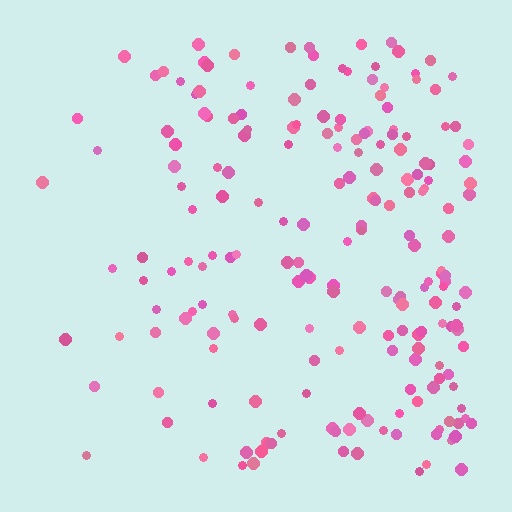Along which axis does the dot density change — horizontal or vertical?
Horizontal.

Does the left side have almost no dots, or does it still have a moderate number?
Still a moderate number, just noticeably fewer than the right.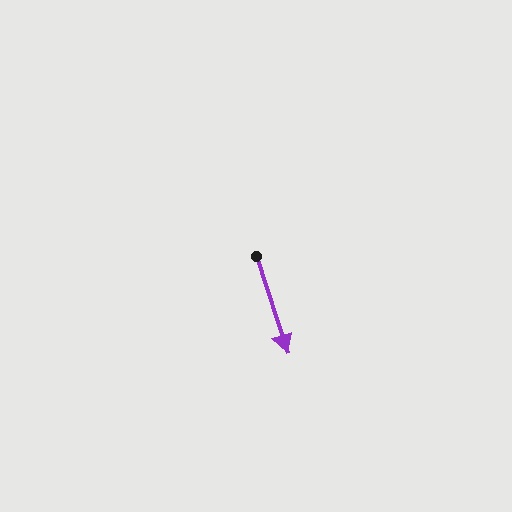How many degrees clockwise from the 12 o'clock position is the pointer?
Approximately 162 degrees.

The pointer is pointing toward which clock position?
Roughly 5 o'clock.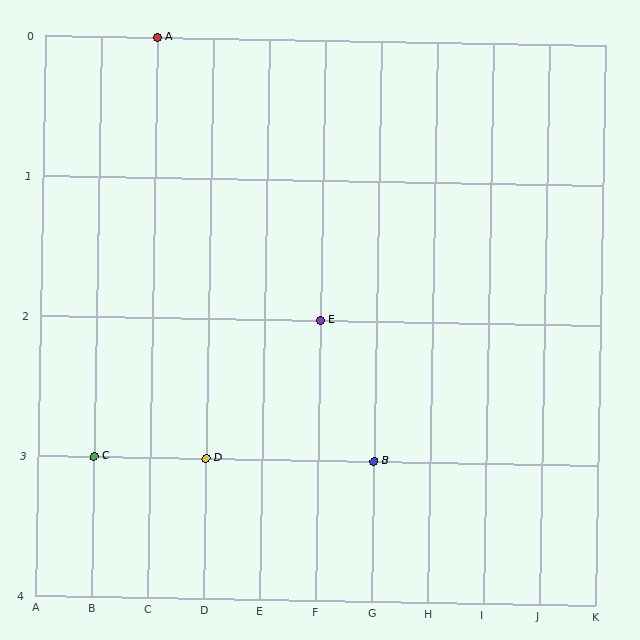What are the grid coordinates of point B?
Point B is at grid coordinates (G, 3).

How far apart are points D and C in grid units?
Points D and C are 2 columns apart.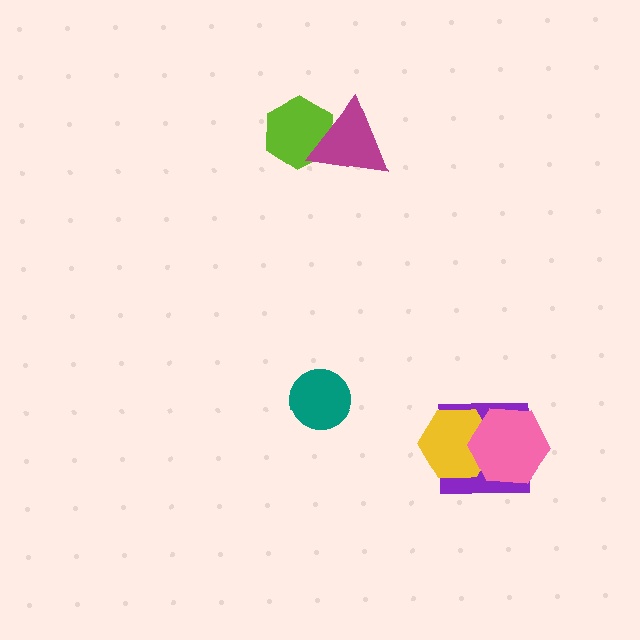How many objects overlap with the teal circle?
0 objects overlap with the teal circle.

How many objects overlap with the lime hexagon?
1 object overlaps with the lime hexagon.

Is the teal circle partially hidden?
No, no other shape covers it.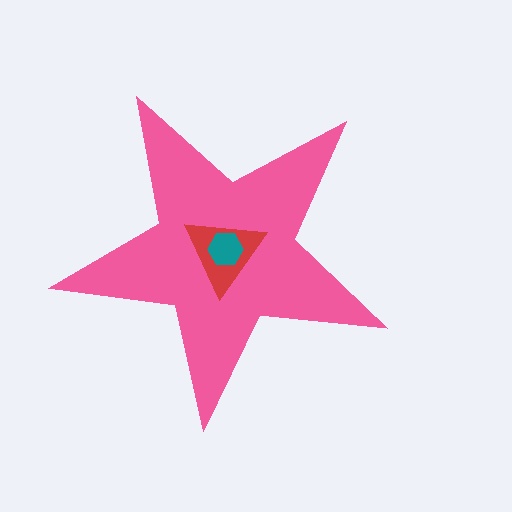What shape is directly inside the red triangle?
The teal hexagon.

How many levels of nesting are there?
3.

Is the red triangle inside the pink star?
Yes.